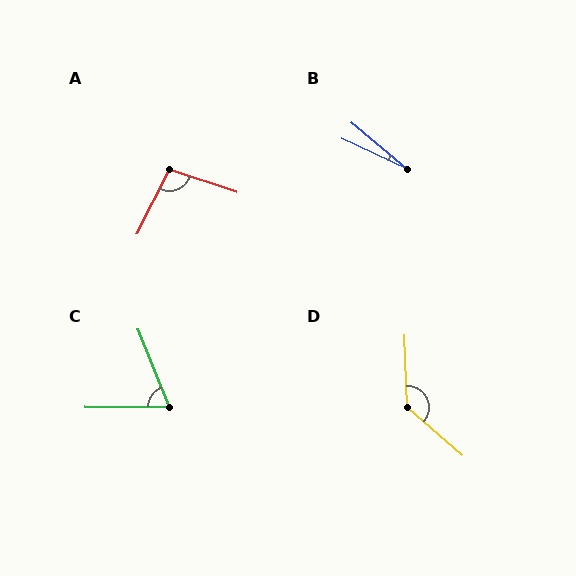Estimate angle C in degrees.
Approximately 68 degrees.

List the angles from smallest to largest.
B (15°), C (68°), A (98°), D (133°).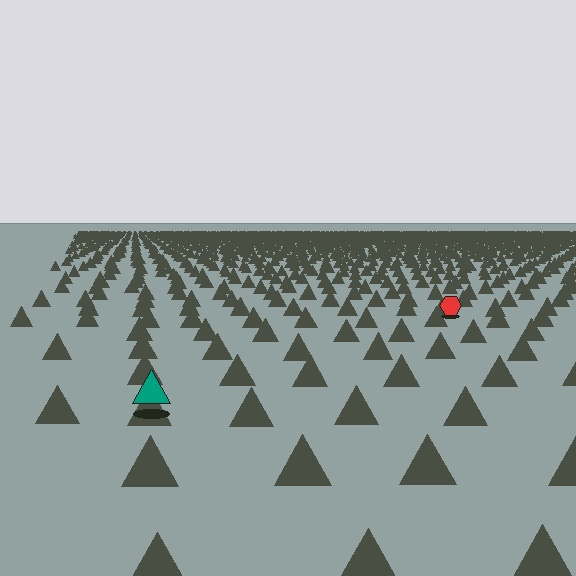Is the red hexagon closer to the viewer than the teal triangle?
No. The teal triangle is closer — you can tell from the texture gradient: the ground texture is coarser near it.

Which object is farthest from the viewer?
The red hexagon is farthest from the viewer. It appears smaller and the ground texture around it is denser.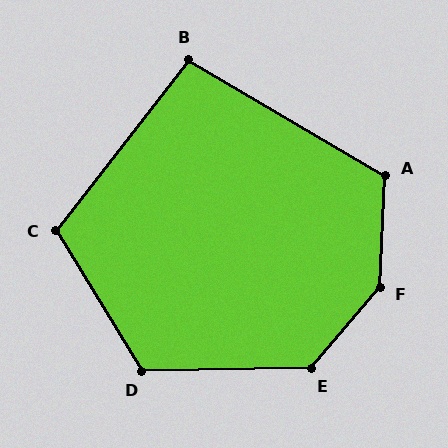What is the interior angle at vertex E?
Approximately 131 degrees (obtuse).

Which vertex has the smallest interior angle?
B, at approximately 97 degrees.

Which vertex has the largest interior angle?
F, at approximately 142 degrees.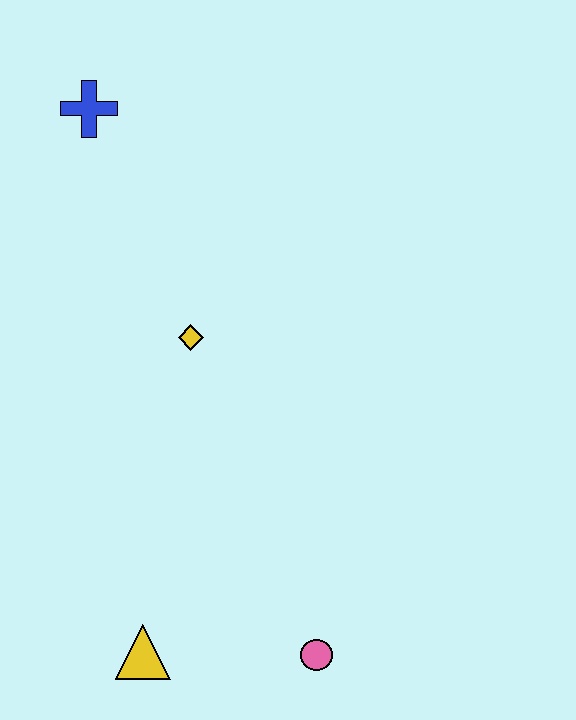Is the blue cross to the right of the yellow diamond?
No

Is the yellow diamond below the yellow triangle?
No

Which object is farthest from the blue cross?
The pink circle is farthest from the blue cross.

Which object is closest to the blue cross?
The yellow diamond is closest to the blue cross.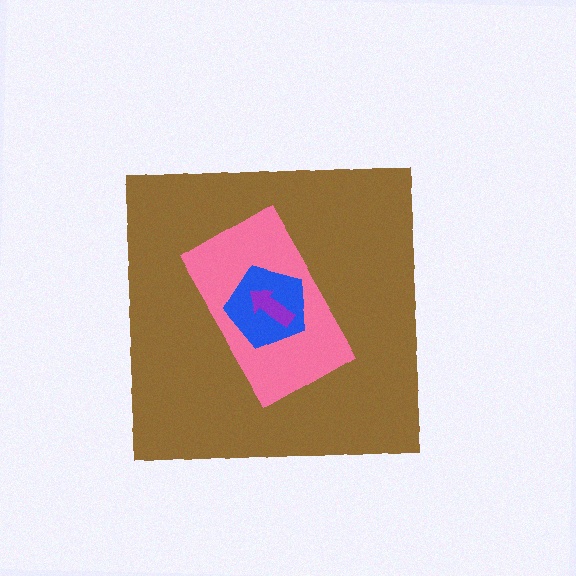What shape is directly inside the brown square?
The pink rectangle.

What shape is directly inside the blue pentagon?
The purple arrow.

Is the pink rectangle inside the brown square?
Yes.